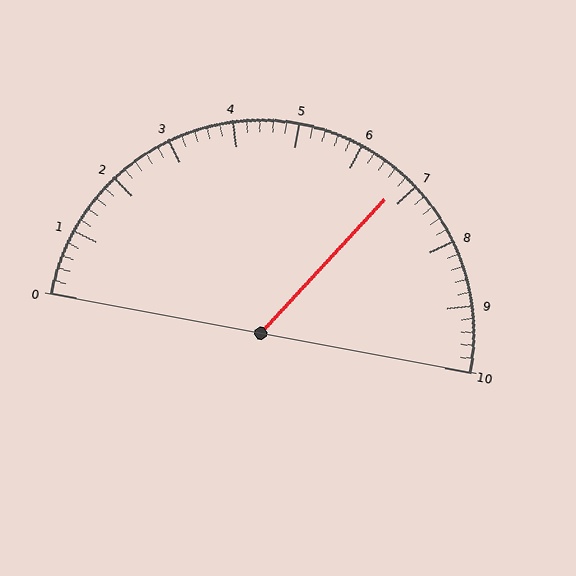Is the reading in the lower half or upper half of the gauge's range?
The reading is in the upper half of the range (0 to 10).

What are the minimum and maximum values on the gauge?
The gauge ranges from 0 to 10.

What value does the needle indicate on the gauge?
The needle indicates approximately 6.8.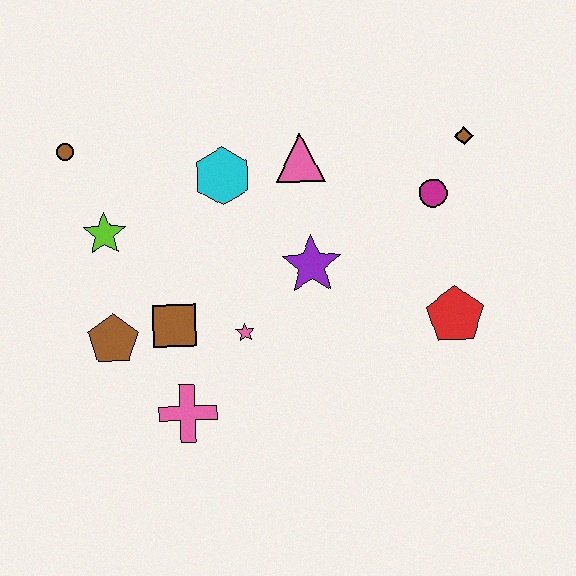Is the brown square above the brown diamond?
No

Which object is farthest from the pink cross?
The brown diamond is farthest from the pink cross.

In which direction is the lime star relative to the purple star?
The lime star is to the left of the purple star.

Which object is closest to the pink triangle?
The cyan hexagon is closest to the pink triangle.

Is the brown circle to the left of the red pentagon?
Yes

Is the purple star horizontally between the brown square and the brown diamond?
Yes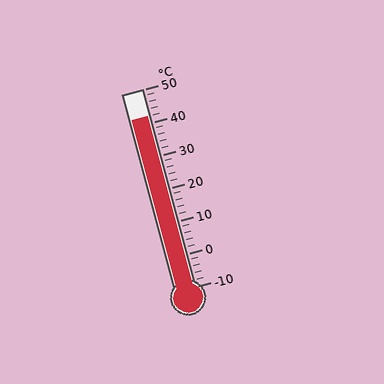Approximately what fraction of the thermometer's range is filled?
The thermometer is filled to approximately 85% of its range.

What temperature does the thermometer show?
The thermometer shows approximately 42°C.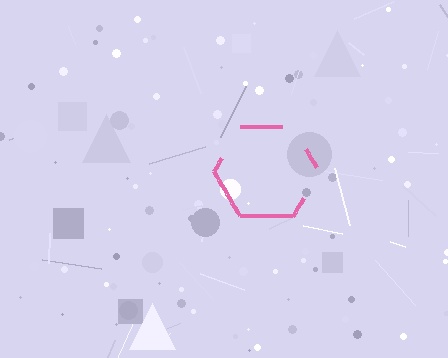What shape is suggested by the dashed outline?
The dashed outline suggests a hexagon.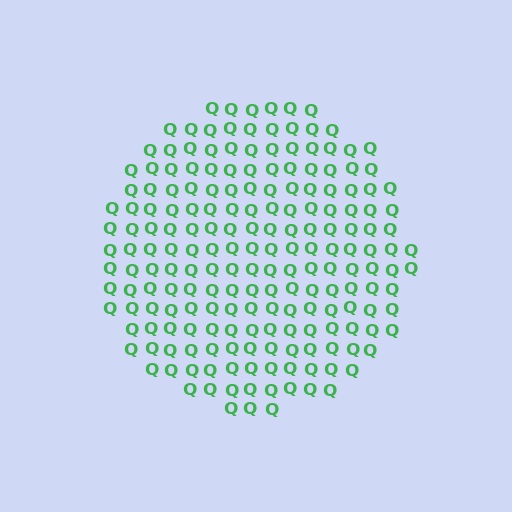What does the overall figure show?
The overall figure shows a circle.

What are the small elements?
The small elements are letter Q's.